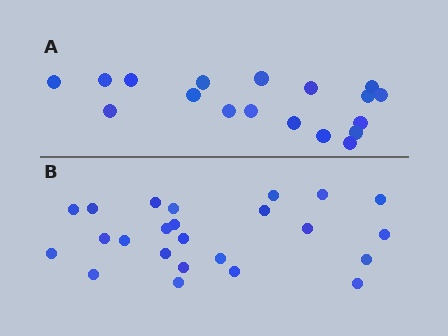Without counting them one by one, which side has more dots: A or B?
Region B (the bottom region) has more dots.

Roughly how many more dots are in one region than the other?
Region B has about 6 more dots than region A.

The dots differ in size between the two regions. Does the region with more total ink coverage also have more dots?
No. Region A has more total ink coverage because its dots are larger, but region B actually contains more individual dots. Total area can be misleading — the number of items is what matters here.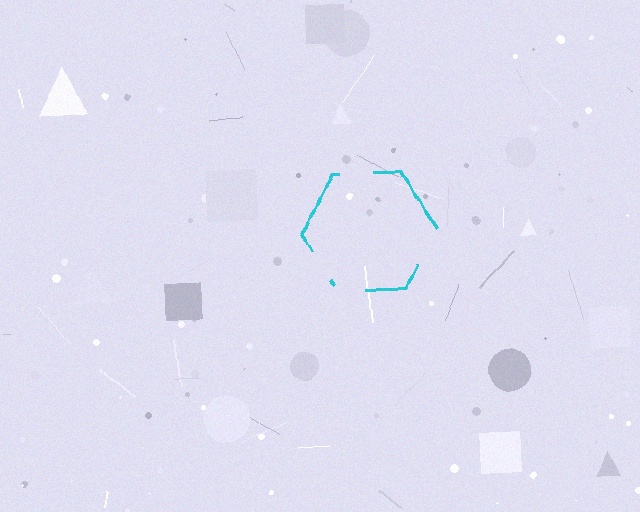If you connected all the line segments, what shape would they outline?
They would outline a hexagon.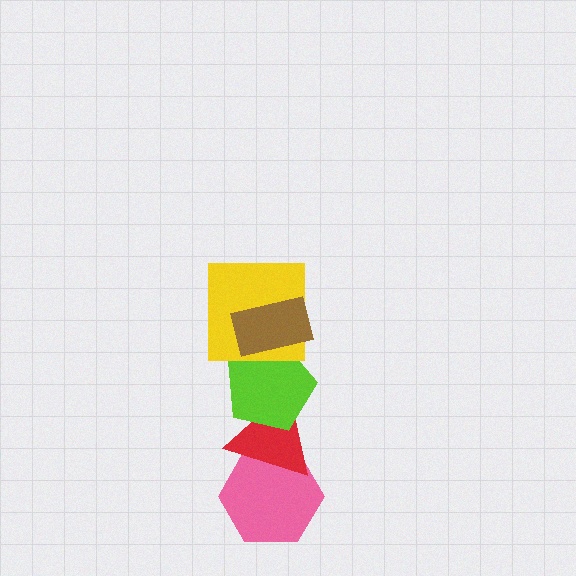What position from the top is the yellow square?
The yellow square is 2nd from the top.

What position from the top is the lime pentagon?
The lime pentagon is 3rd from the top.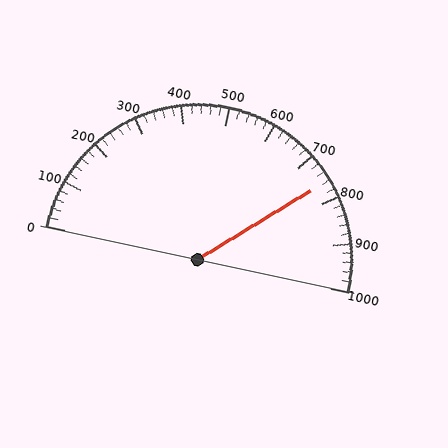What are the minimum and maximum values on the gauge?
The gauge ranges from 0 to 1000.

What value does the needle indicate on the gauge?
The needle indicates approximately 760.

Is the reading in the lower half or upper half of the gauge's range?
The reading is in the upper half of the range (0 to 1000).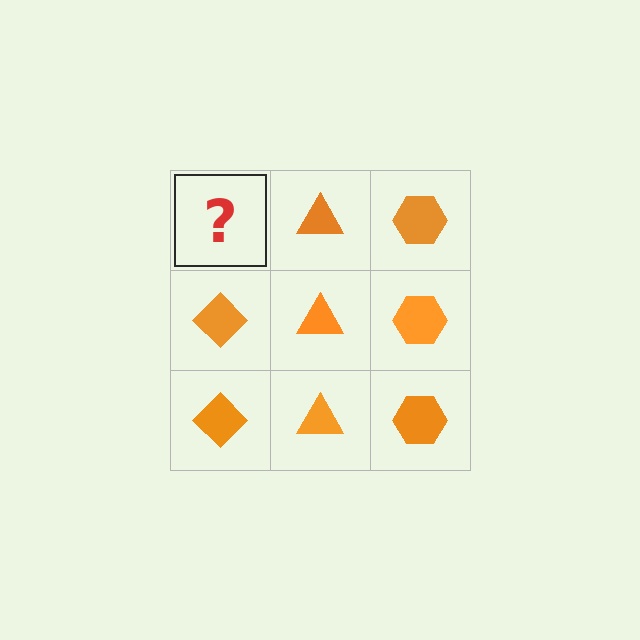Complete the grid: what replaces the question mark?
The question mark should be replaced with an orange diamond.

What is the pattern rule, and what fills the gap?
The rule is that each column has a consistent shape. The gap should be filled with an orange diamond.